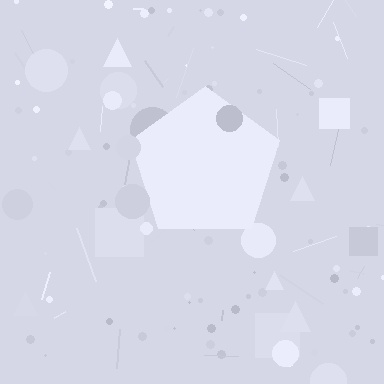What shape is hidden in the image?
A pentagon is hidden in the image.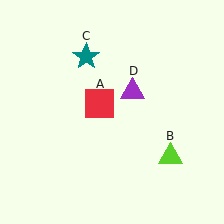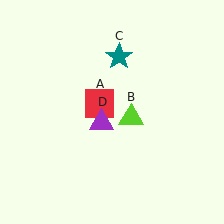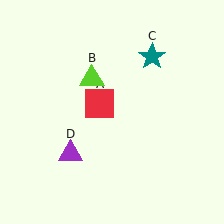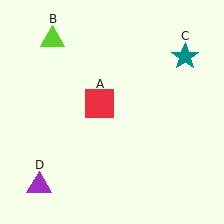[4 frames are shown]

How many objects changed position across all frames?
3 objects changed position: lime triangle (object B), teal star (object C), purple triangle (object D).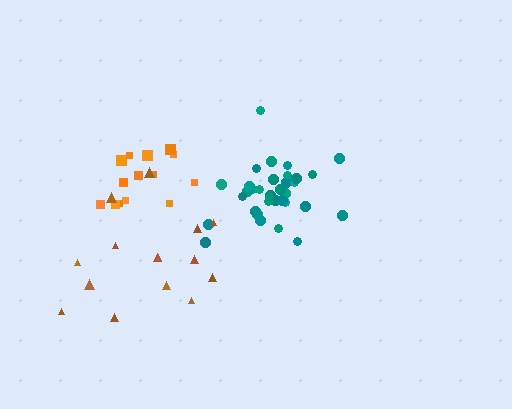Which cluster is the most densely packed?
Teal.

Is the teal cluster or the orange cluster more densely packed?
Teal.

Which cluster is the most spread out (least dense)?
Brown.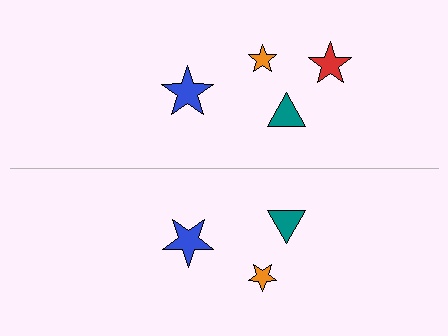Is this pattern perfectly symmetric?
No, the pattern is not perfectly symmetric. A red star is missing from the bottom side.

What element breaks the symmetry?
A red star is missing from the bottom side.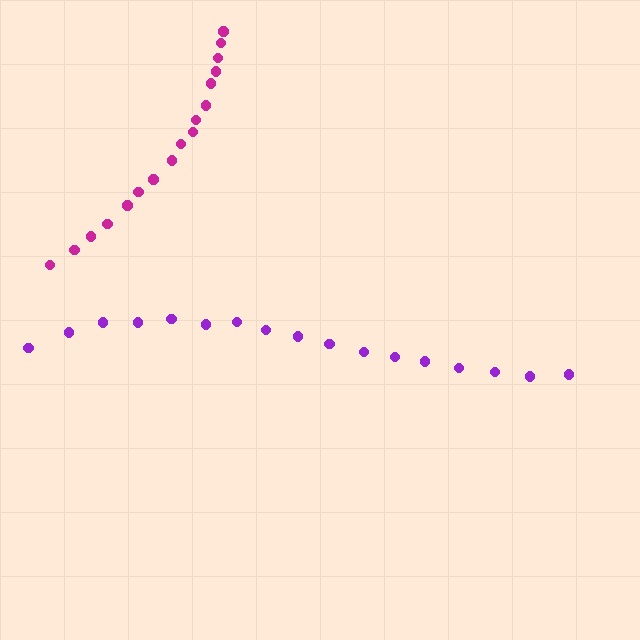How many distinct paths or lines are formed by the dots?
There are 2 distinct paths.